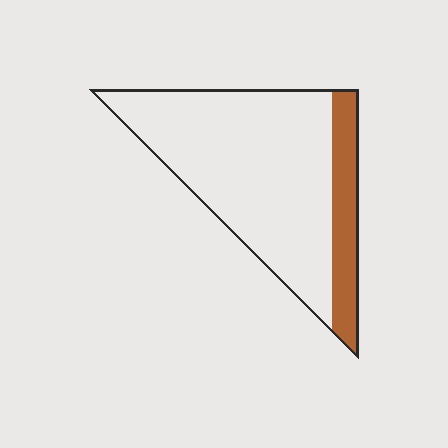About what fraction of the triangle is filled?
About one fifth (1/5).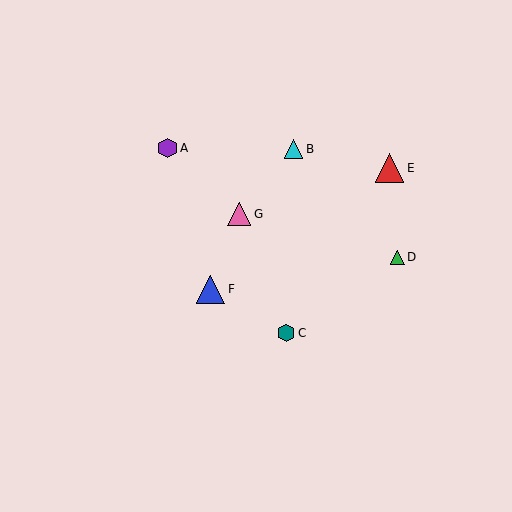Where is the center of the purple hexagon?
The center of the purple hexagon is at (167, 148).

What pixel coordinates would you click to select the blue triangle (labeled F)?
Click at (211, 289) to select the blue triangle F.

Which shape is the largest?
The red triangle (labeled E) is the largest.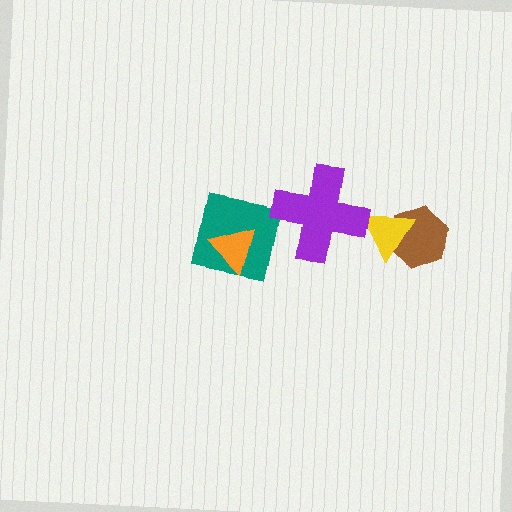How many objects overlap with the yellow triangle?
2 objects overlap with the yellow triangle.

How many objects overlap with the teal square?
1 object overlaps with the teal square.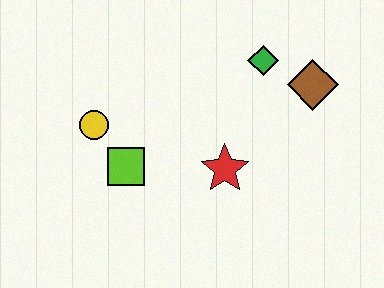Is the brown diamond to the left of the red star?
No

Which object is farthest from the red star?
The yellow circle is farthest from the red star.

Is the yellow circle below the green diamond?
Yes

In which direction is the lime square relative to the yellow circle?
The lime square is below the yellow circle.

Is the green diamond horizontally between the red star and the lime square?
No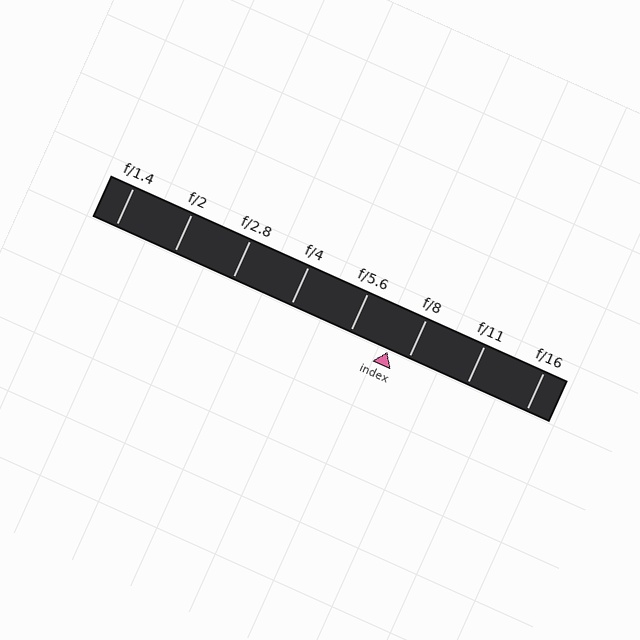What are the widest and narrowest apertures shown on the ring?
The widest aperture shown is f/1.4 and the narrowest is f/16.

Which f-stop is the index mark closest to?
The index mark is closest to f/8.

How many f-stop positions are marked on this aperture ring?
There are 8 f-stop positions marked.